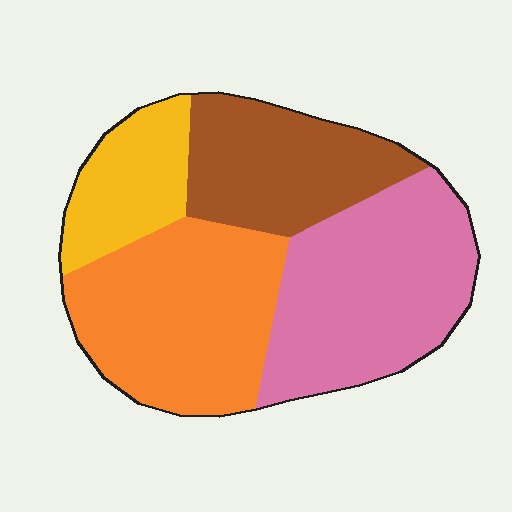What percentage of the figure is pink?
Pink covers about 35% of the figure.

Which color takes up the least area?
Yellow, at roughly 15%.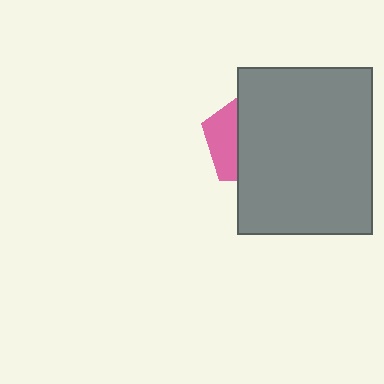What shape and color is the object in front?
The object in front is a gray rectangle.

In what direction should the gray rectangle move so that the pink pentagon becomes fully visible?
The gray rectangle should move right. That is the shortest direction to clear the overlap and leave the pink pentagon fully visible.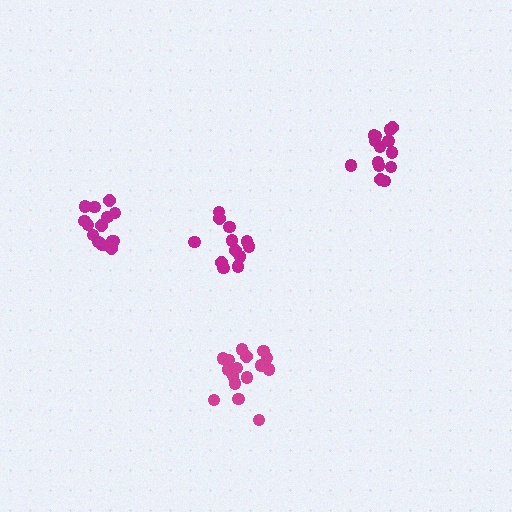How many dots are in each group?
Group 1: 12 dots, Group 2: 14 dots, Group 3: 17 dots, Group 4: 14 dots (57 total).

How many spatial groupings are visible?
There are 4 spatial groupings.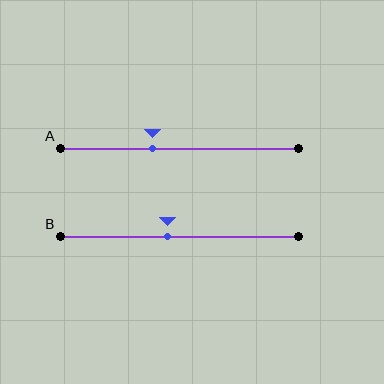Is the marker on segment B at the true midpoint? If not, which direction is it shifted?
No, the marker on segment B is shifted to the left by about 5% of the segment length.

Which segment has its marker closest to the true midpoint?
Segment B has its marker closest to the true midpoint.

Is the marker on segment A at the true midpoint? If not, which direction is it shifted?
No, the marker on segment A is shifted to the left by about 11% of the segment length.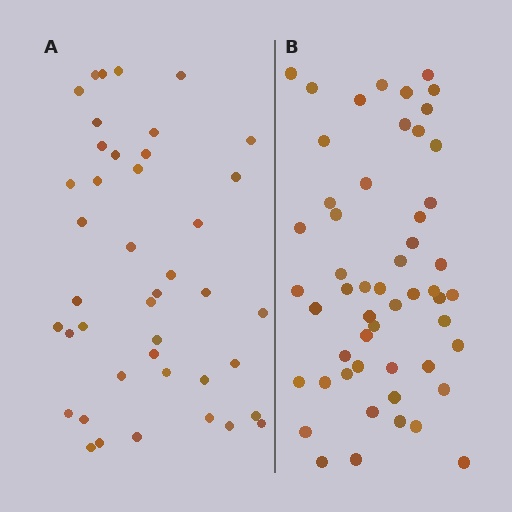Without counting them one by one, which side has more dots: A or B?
Region B (the right region) has more dots.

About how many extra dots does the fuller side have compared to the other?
Region B has roughly 12 or so more dots than region A.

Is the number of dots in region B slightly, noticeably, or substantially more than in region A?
Region B has noticeably more, but not dramatically so. The ratio is roughly 1.3 to 1.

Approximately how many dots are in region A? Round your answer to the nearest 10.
About 40 dots. (The exact count is 42, which rounds to 40.)